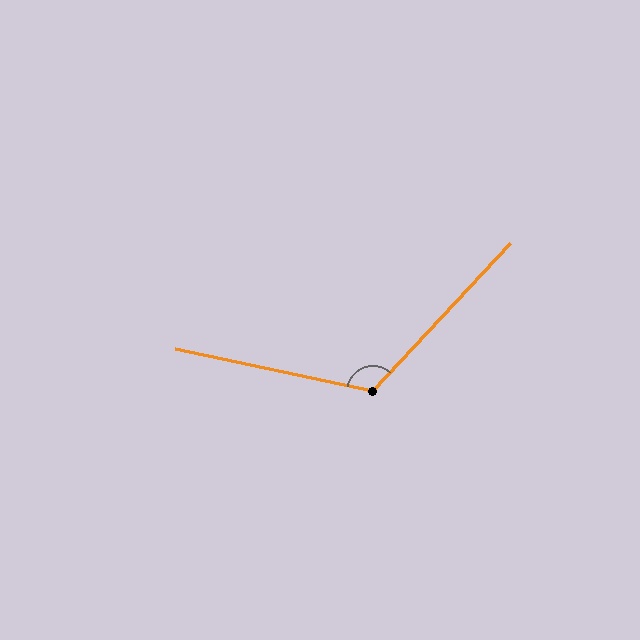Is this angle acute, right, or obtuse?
It is obtuse.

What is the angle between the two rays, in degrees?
Approximately 121 degrees.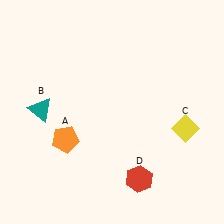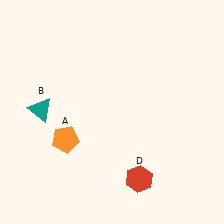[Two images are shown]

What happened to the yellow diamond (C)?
The yellow diamond (C) was removed in Image 2. It was in the bottom-right area of Image 1.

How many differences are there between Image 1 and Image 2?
There is 1 difference between the two images.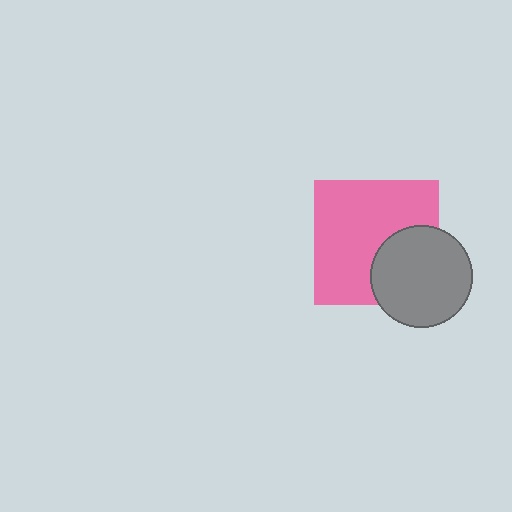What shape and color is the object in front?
The object in front is a gray circle.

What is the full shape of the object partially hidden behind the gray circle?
The partially hidden object is a pink square.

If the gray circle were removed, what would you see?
You would see the complete pink square.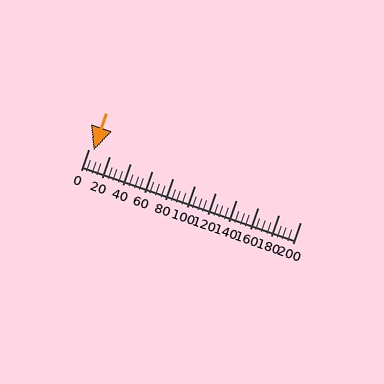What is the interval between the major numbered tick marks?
The major tick marks are spaced 20 units apart.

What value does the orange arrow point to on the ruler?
The orange arrow points to approximately 5.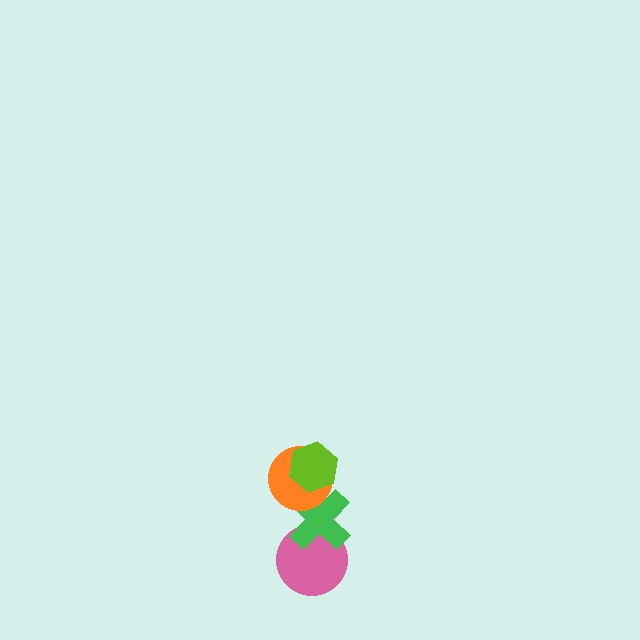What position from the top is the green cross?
The green cross is 3rd from the top.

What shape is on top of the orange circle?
The lime hexagon is on top of the orange circle.